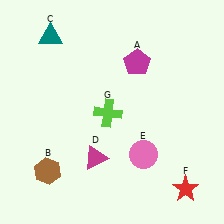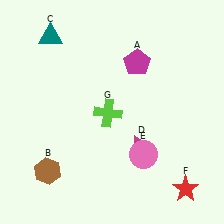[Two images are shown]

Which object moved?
The magenta triangle (D) moved right.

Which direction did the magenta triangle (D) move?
The magenta triangle (D) moved right.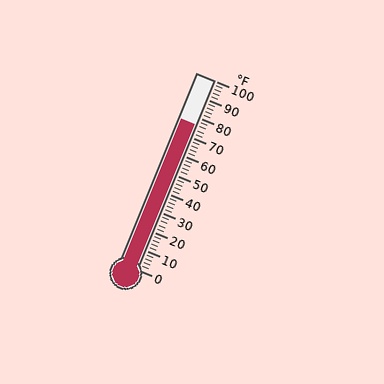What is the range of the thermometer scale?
The thermometer scale ranges from 0°F to 100°F.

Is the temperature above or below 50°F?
The temperature is above 50°F.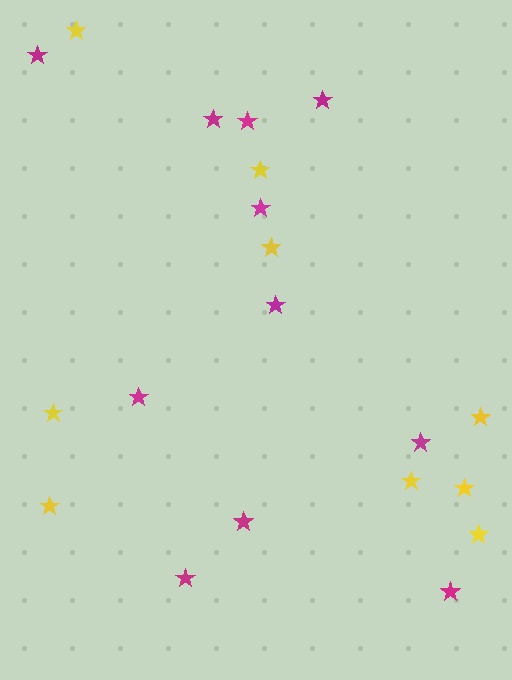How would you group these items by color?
There are 2 groups: one group of yellow stars (9) and one group of magenta stars (11).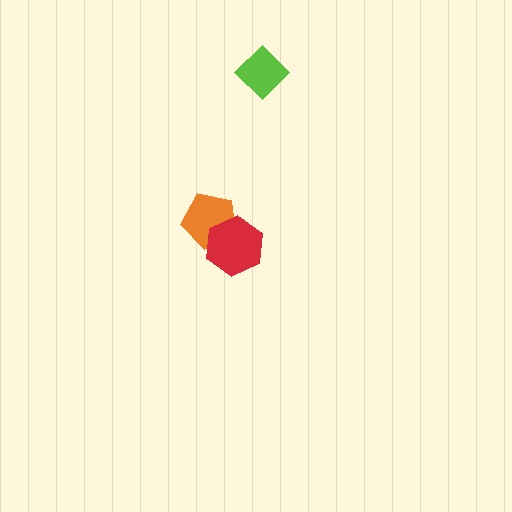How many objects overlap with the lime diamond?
0 objects overlap with the lime diamond.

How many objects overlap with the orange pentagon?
1 object overlaps with the orange pentagon.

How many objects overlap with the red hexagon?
1 object overlaps with the red hexagon.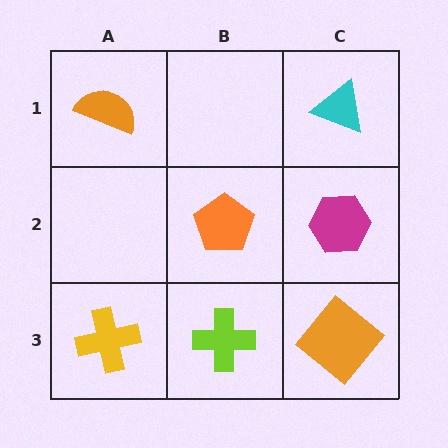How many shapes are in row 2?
2 shapes.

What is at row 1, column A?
An orange semicircle.